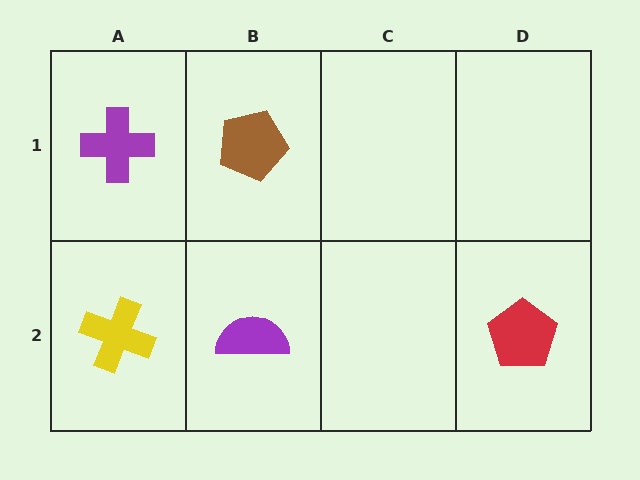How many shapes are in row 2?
3 shapes.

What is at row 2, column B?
A purple semicircle.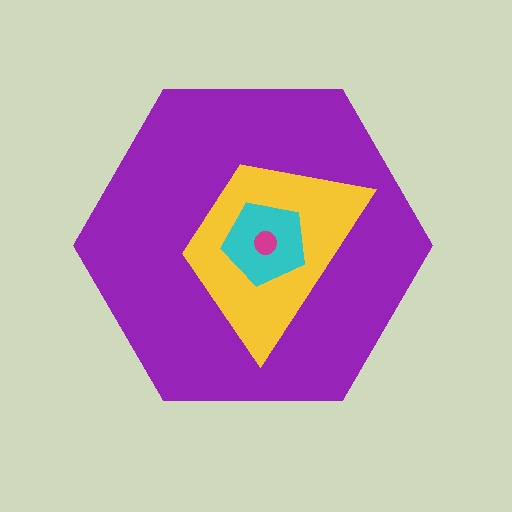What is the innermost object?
The magenta circle.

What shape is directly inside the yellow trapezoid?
The cyan pentagon.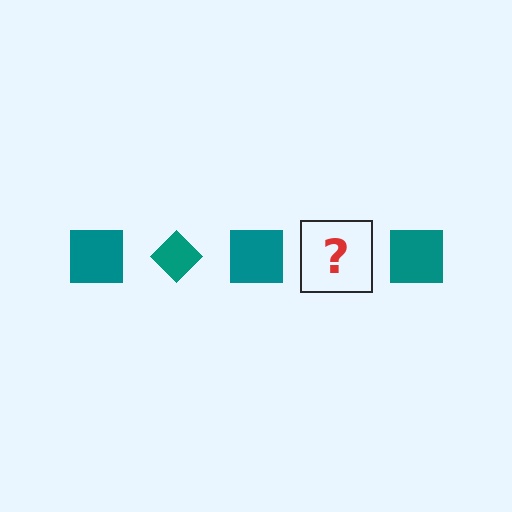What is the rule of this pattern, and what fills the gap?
The rule is that the pattern cycles through square, diamond shapes in teal. The gap should be filled with a teal diamond.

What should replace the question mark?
The question mark should be replaced with a teal diamond.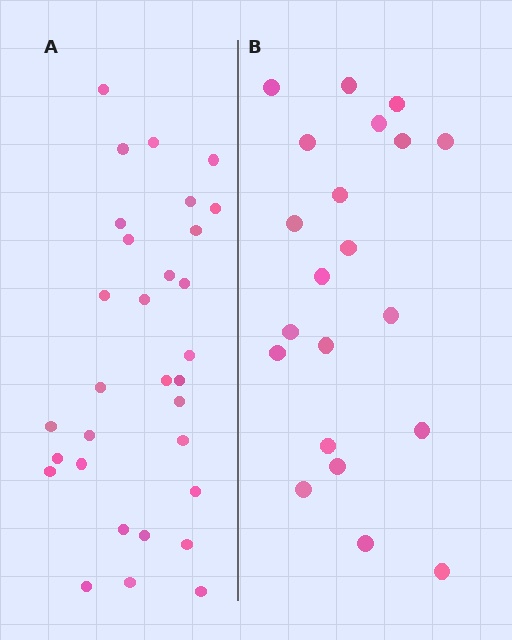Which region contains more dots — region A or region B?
Region A (the left region) has more dots.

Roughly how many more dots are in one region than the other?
Region A has roughly 10 or so more dots than region B.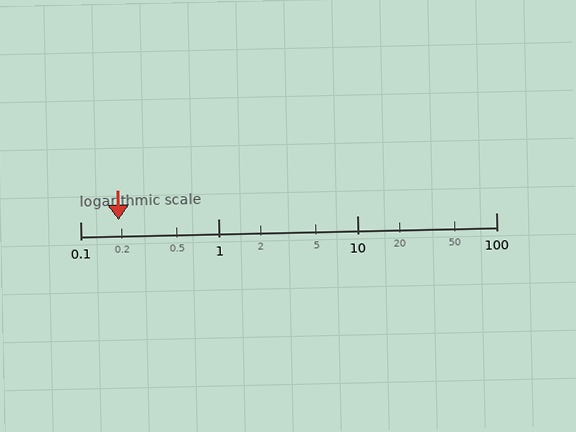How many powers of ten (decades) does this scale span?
The scale spans 3 decades, from 0.1 to 100.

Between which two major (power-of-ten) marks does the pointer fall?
The pointer is between 0.1 and 1.